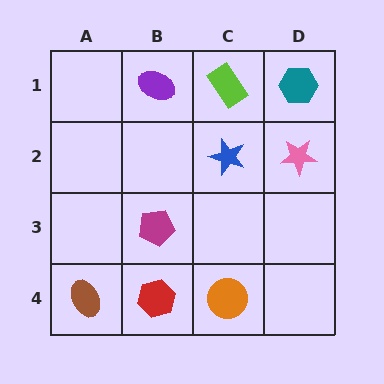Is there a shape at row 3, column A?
No, that cell is empty.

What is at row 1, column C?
A lime rectangle.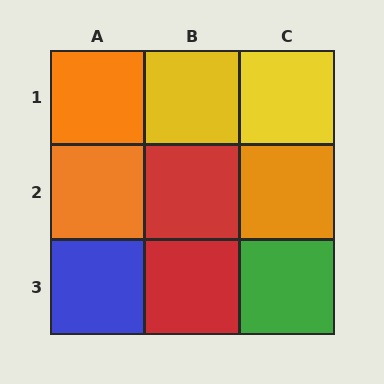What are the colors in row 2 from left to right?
Orange, red, orange.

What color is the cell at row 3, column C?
Green.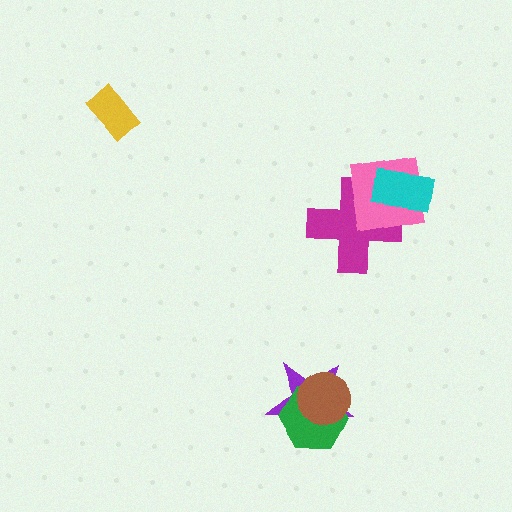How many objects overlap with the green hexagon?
2 objects overlap with the green hexagon.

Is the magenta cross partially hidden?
Yes, it is partially covered by another shape.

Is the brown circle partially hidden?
No, no other shape covers it.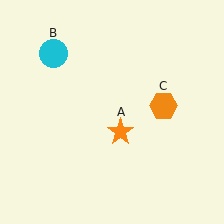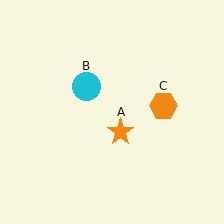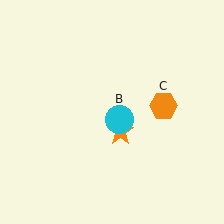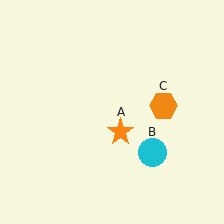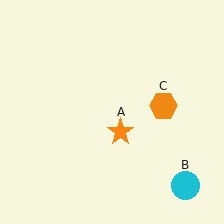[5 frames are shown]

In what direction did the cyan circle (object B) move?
The cyan circle (object B) moved down and to the right.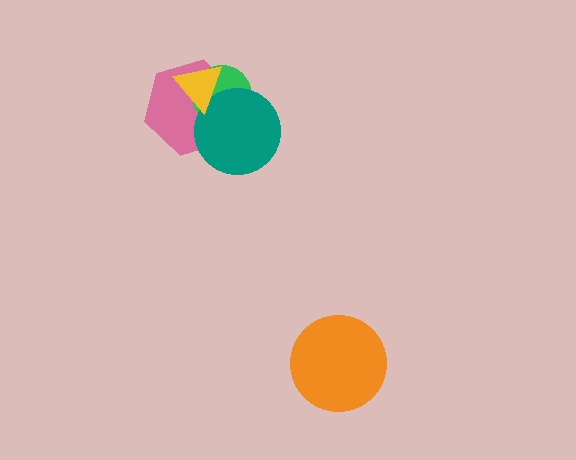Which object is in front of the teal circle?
The yellow triangle is in front of the teal circle.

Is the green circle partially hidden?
Yes, it is partially covered by another shape.